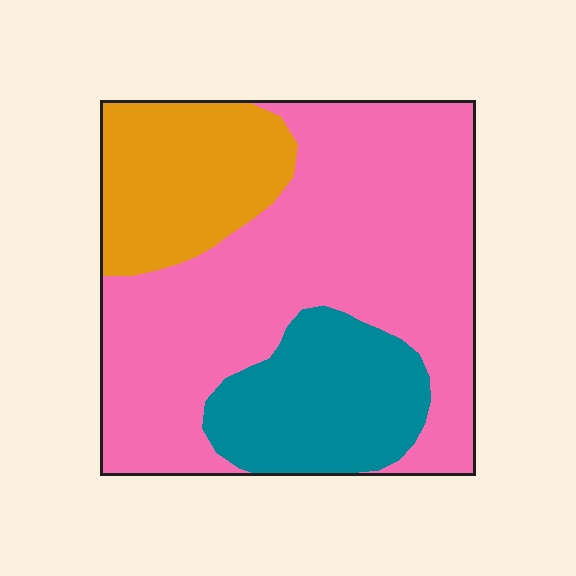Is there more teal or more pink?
Pink.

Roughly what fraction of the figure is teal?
Teal takes up about one fifth (1/5) of the figure.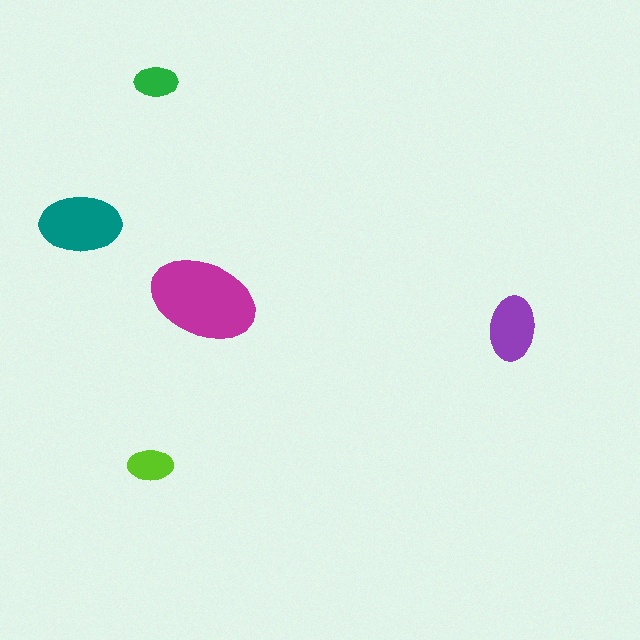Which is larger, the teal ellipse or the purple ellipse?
The teal one.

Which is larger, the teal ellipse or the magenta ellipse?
The magenta one.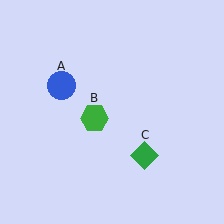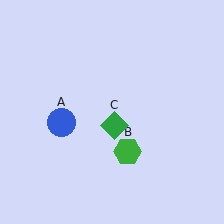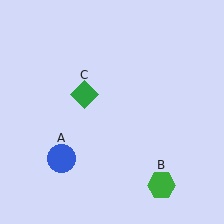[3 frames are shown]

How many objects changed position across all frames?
3 objects changed position: blue circle (object A), green hexagon (object B), green diamond (object C).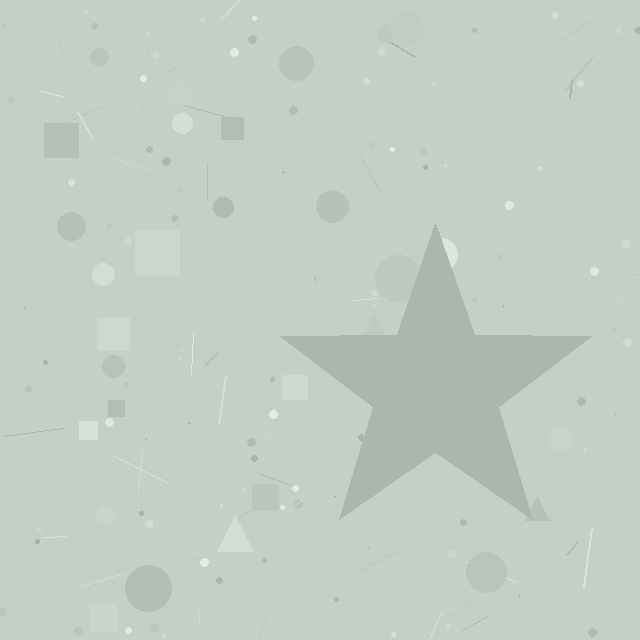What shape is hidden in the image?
A star is hidden in the image.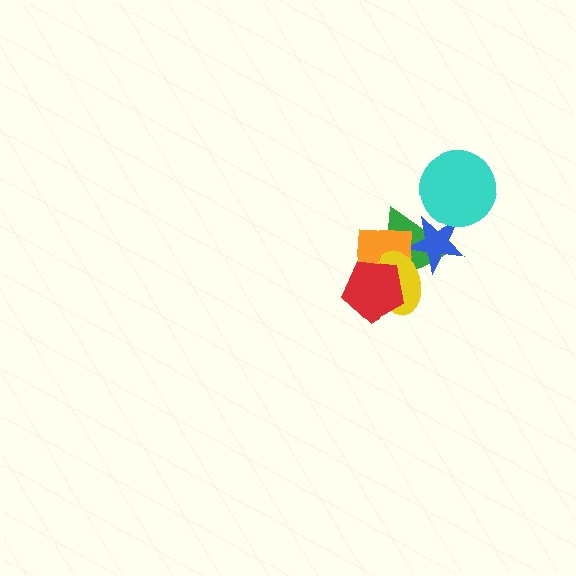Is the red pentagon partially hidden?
No, no other shape covers it.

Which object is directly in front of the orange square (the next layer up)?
The yellow ellipse is directly in front of the orange square.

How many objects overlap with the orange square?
3 objects overlap with the orange square.